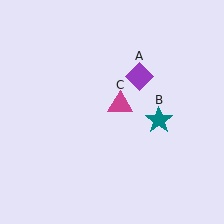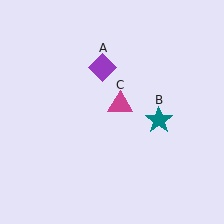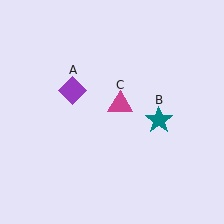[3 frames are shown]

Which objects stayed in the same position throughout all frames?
Teal star (object B) and magenta triangle (object C) remained stationary.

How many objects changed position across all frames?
1 object changed position: purple diamond (object A).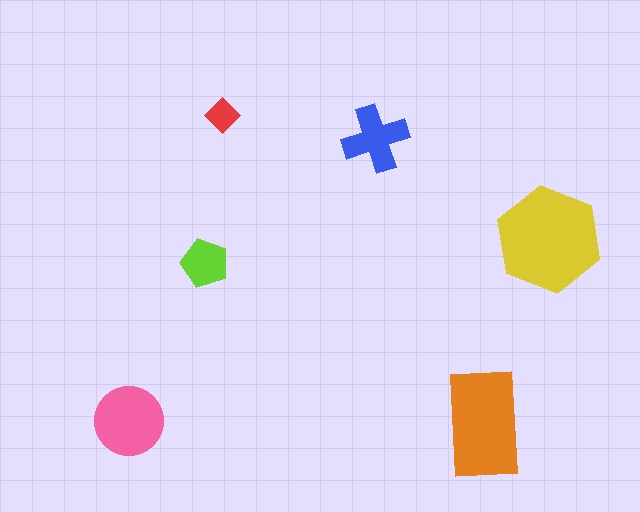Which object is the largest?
The yellow hexagon.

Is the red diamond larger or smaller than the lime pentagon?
Smaller.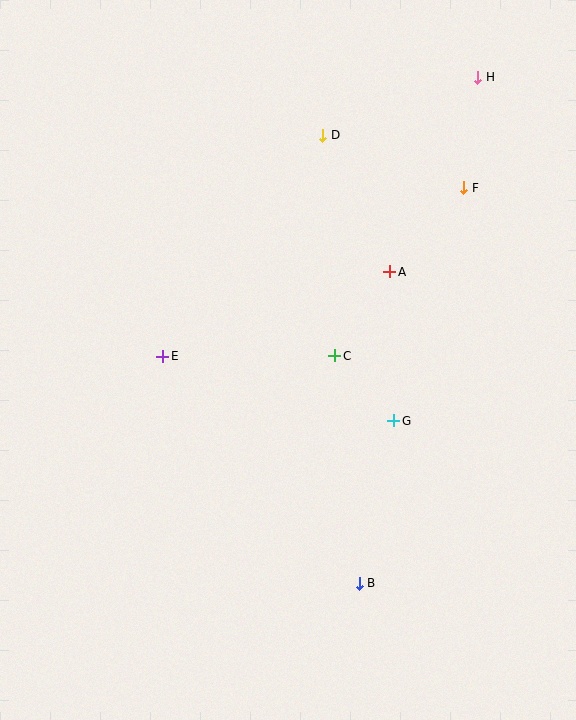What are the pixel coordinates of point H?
Point H is at (478, 77).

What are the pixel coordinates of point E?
Point E is at (163, 356).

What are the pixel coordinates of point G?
Point G is at (394, 421).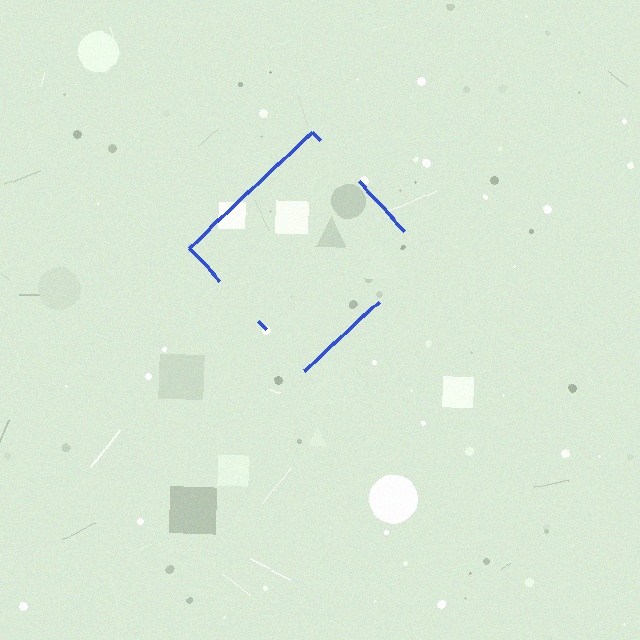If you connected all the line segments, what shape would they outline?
They would outline a diamond.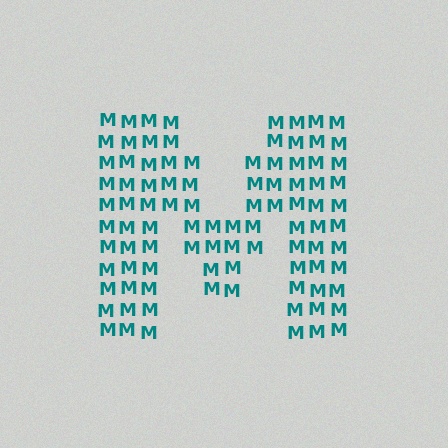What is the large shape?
The large shape is the letter M.